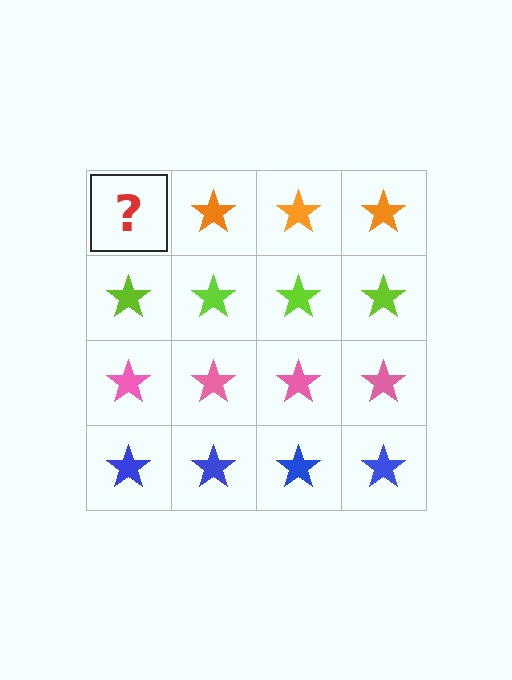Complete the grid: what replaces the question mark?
The question mark should be replaced with an orange star.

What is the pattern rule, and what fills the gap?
The rule is that each row has a consistent color. The gap should be filled with an orange star.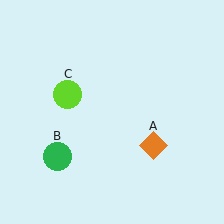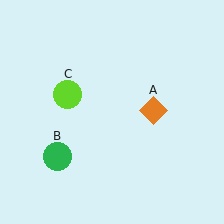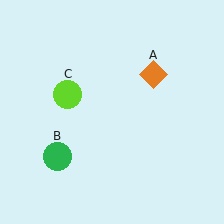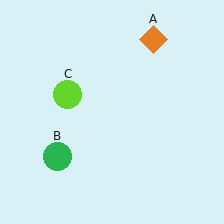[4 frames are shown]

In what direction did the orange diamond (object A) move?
The orange diamond (object A) moved up.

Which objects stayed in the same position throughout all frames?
Green circle (object B) and lime circle (object C) remained stationary.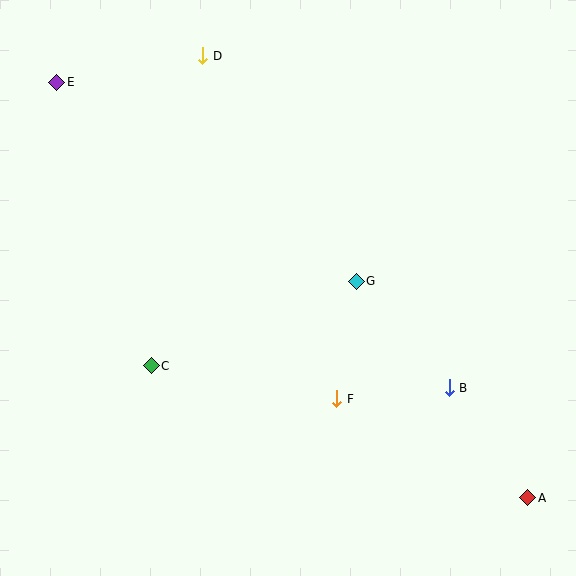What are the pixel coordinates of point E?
Point E is at (57, 82).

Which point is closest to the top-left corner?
Point E is closest to the top-left corner.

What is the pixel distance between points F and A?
The distance between F and A is 215 pixels.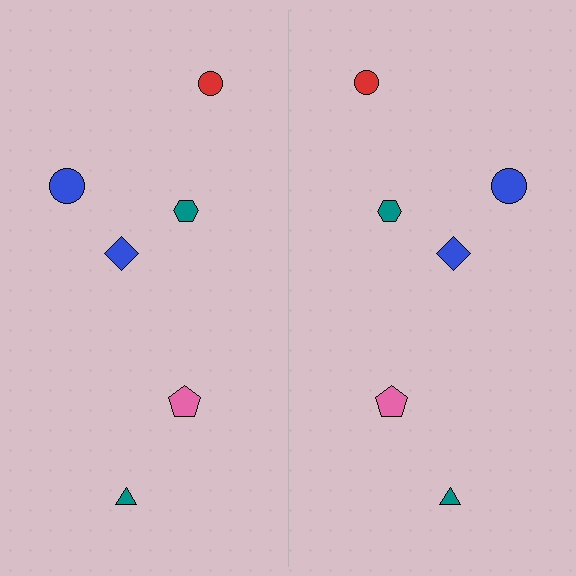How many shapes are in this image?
There are 12 shapes in this image.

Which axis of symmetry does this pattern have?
The pattern has a vertical axis of symmetry running through the center of the image.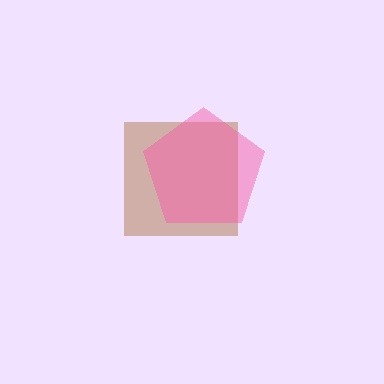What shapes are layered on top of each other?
The layered shapes are: a brown square, a pink pentagon.